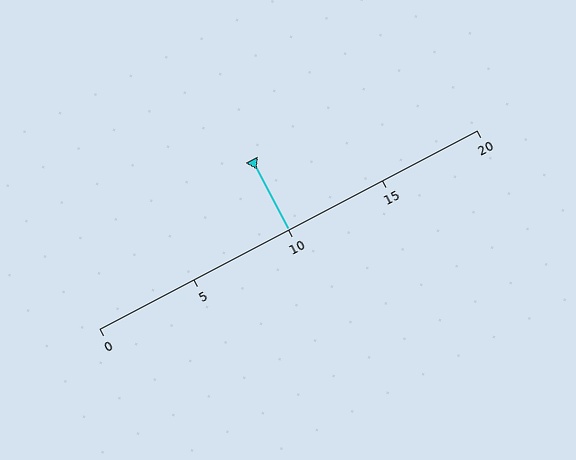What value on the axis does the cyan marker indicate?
The marker indicates approximately 10.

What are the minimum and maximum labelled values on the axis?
The axis runs from 0 to 20.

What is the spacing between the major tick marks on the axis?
The major ticks are spaced 5 apart.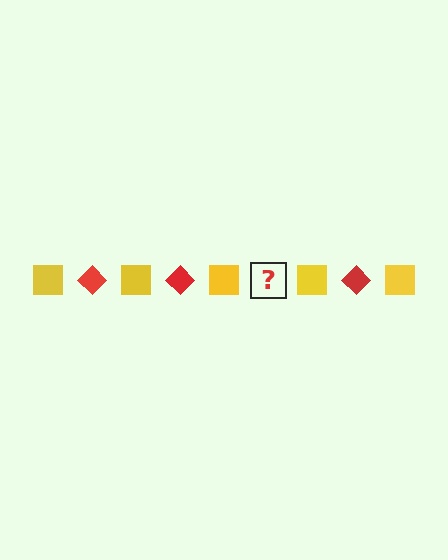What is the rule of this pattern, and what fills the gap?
The rule is that the pattern alternates between yellow square and red diamond. The gap should be filled with a red diamond.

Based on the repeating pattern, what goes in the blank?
The blank should be a red diamond.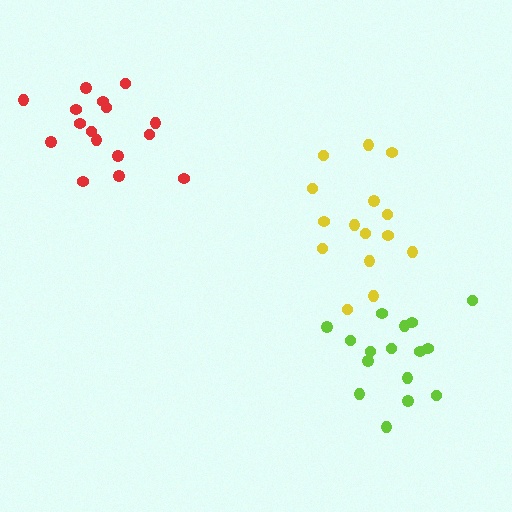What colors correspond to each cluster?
The clusters are colored: yellow, lime, red.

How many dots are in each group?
Group 1: 15 dots, Group 2: 16 dots, Group 3: 16 dots (47 total).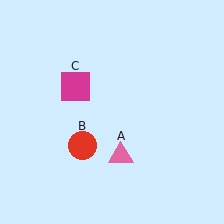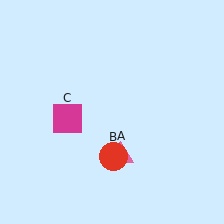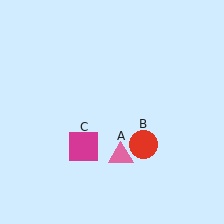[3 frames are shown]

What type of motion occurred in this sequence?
The red circle (object B), magenta square (object C) rotated counterclockwise around the center of the scene.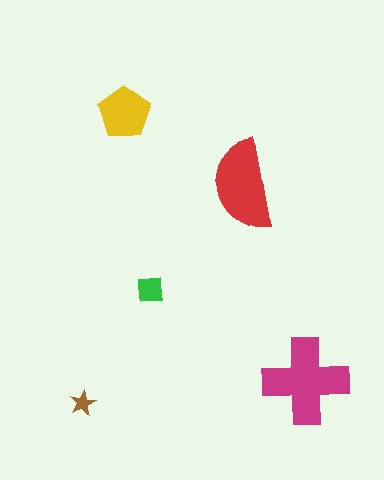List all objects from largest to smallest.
The magenta cross, the red semicircle, the yellow pentagon, the green square, the brown star.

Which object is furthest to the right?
The magenta cross is rightmost.